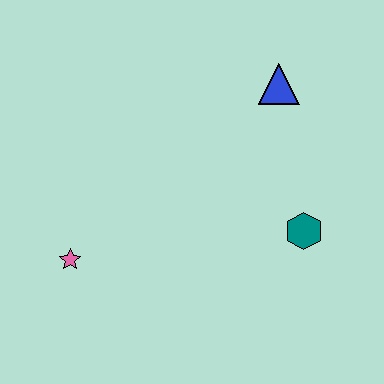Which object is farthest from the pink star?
The blue triangle is farthest from the pink star.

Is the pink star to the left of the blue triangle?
Yes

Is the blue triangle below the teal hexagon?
No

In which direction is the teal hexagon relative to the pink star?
The teal hexagon is to the right of the pink star.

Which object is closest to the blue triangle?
The teal hexagon is closest to the blue triangle.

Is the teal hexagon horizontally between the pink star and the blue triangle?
No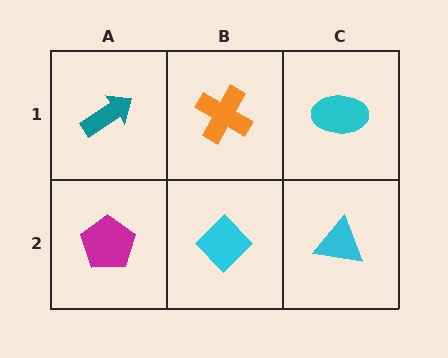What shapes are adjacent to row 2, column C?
A cyan ellipse (row 1, column C), a cyan diamond (row 2, column B).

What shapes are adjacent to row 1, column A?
A magenta pentagon (row 2, column A), an orange cross (row 1, column B).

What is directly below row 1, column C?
A cyan triangle.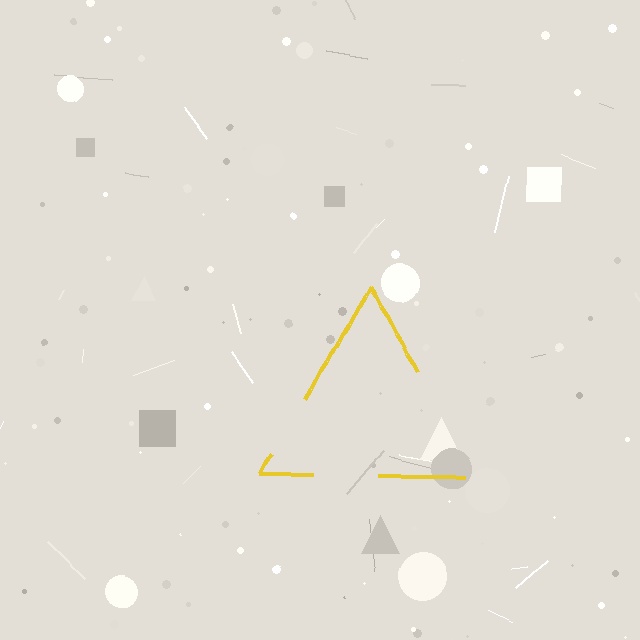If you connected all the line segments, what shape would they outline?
They would outline a triangle.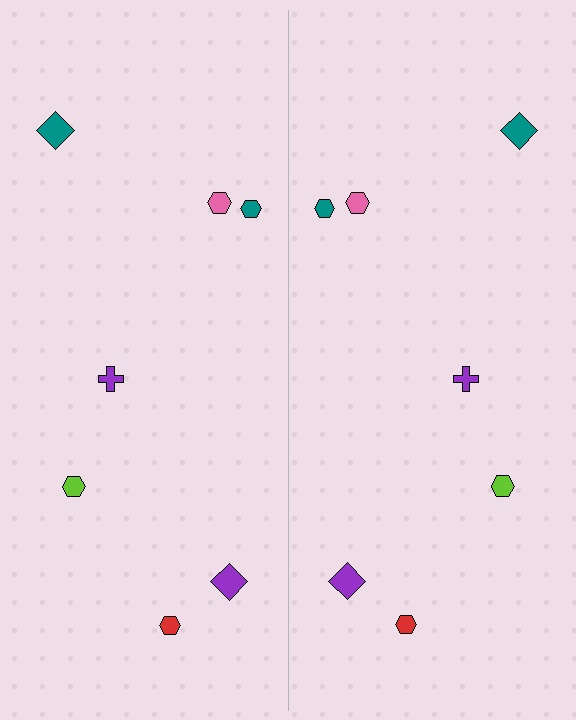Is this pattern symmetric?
Yes, this pattern has bilateral (reflection) symmetry.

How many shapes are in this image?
There are 14 shapes in this image.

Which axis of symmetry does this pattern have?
The pattern has a vertical axis of symmetry running through the center of the image.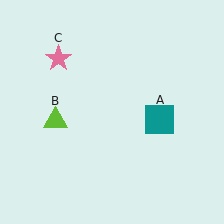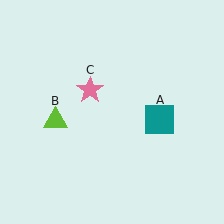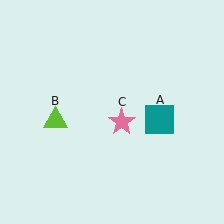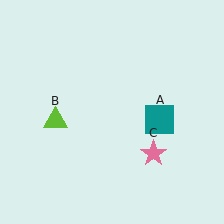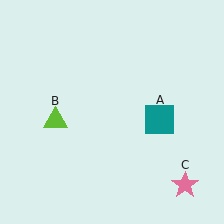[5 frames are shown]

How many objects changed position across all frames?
1 object changed position: pink star (object C).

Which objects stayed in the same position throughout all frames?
Teal square (object A) and lime triangle (object B) remained stationary.